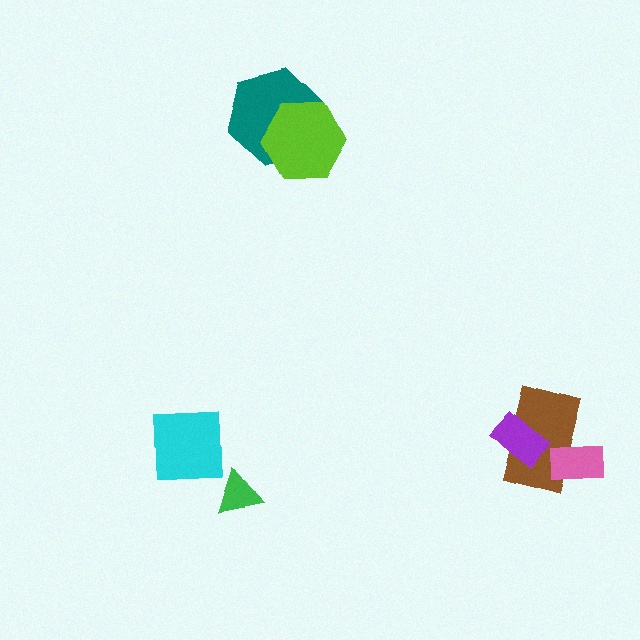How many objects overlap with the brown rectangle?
2 objects overlap with the brown rectangle.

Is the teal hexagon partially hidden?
Yes, it is partially covered by another shape.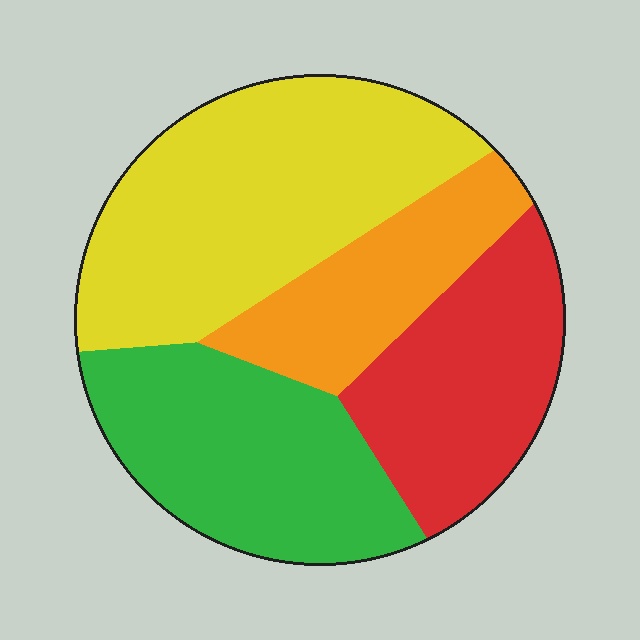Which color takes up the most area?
Yellow, at roughly 35%.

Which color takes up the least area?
Orange, at roughly 15%.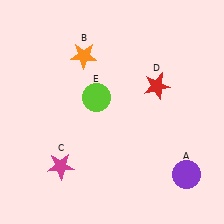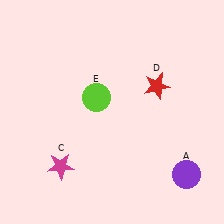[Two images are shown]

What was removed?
The orange star (B) was removed in Image 2.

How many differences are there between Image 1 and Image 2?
There is 1 difference between the two images.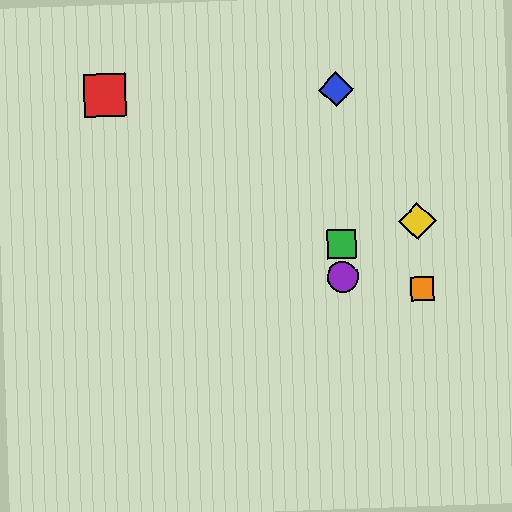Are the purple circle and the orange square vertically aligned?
No, the purple circle is at x≈343 and the orange square is at x≈422.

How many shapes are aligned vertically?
3 shapes (the blue diamond, the green square, the purple circle) are aligned vertically.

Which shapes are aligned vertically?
The blue diamond, the green square, the purple circle are aligned vertically.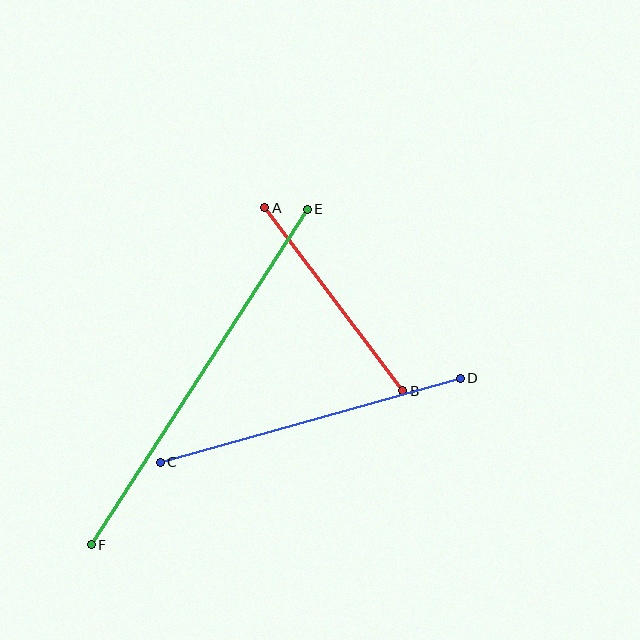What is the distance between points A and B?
The distance is approximately 229 pixels.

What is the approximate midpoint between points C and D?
The midpoint is at approximately (310, 420) pixels.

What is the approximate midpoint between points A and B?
The midpoint is at approximately (334, 299) pixels.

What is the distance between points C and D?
The distance is approximately 311 pixels.